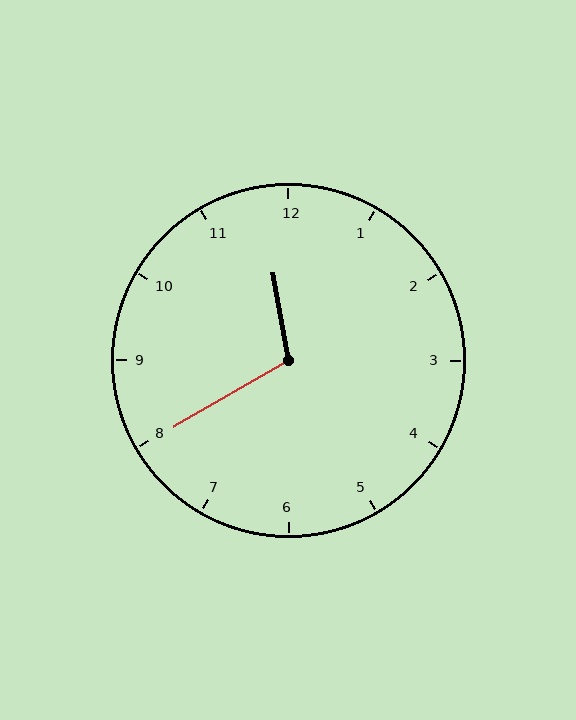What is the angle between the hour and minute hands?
Approximately 110 degrees.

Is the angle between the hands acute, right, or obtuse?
It is obtuse.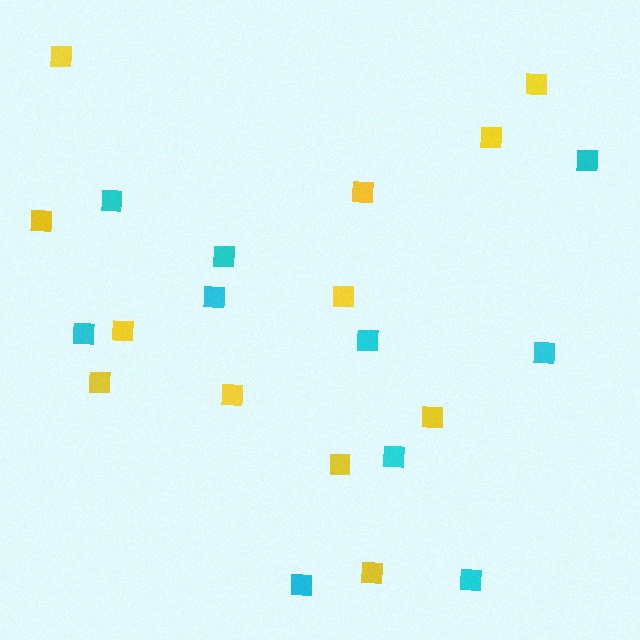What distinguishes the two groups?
There are 2 groups: one group of yellow squares (12) and one group of cyan squares (10).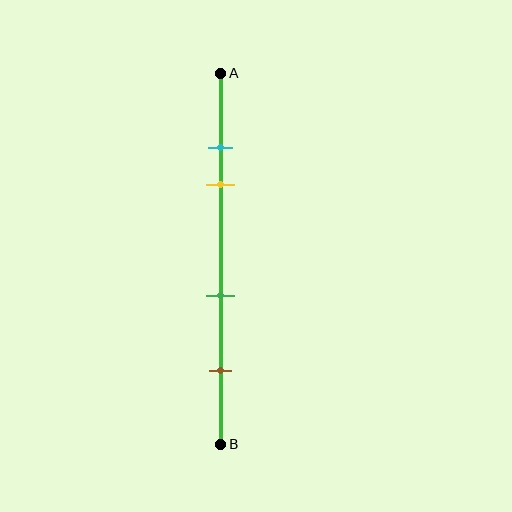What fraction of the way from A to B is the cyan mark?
The cyan mark is approximately 20% (0.2) of the way from A to B.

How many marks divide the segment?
There are 4 marks dividing the segment.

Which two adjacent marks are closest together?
The cyan and yellow marks are the closest adjacent pair.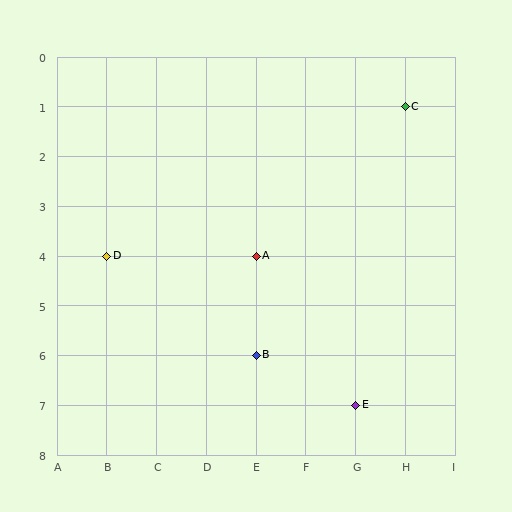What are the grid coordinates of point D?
Point D is at grid coordinates (B, 4).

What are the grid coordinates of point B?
Point B is at grid coordinates (E, 6).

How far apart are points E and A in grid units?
Points E and A are 2 columns and 3 rows apart (about 3.6 grid units diagonally).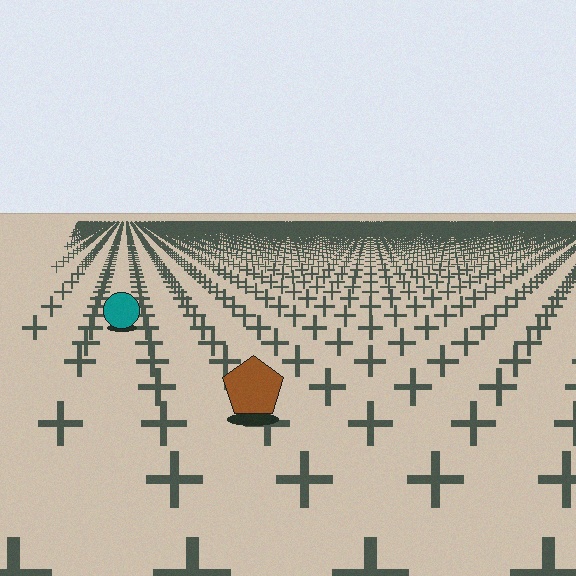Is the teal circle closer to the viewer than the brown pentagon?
No. The brown pentagon is closer — you can tell from the texture gradient: the ground texture is coarser near it.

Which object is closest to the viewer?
The brown pentagon is closest. The texture marks near it are larger and more spread out.